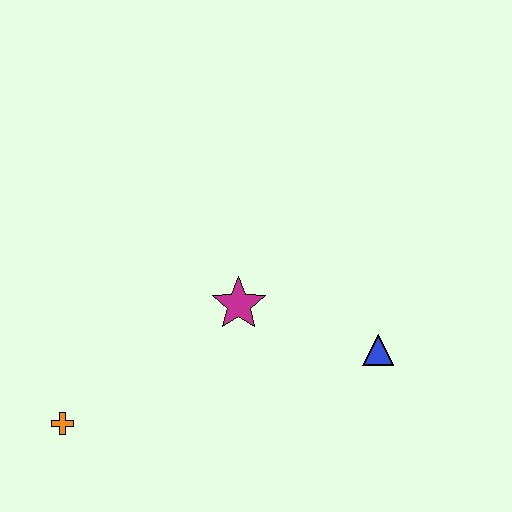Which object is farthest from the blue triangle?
The orange cross is farthest from the blue triangle.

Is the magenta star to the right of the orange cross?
Yes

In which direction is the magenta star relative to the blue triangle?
The magenta star is to the left of the blue triangle.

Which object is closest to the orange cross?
The magenta star is closest to the orange cross.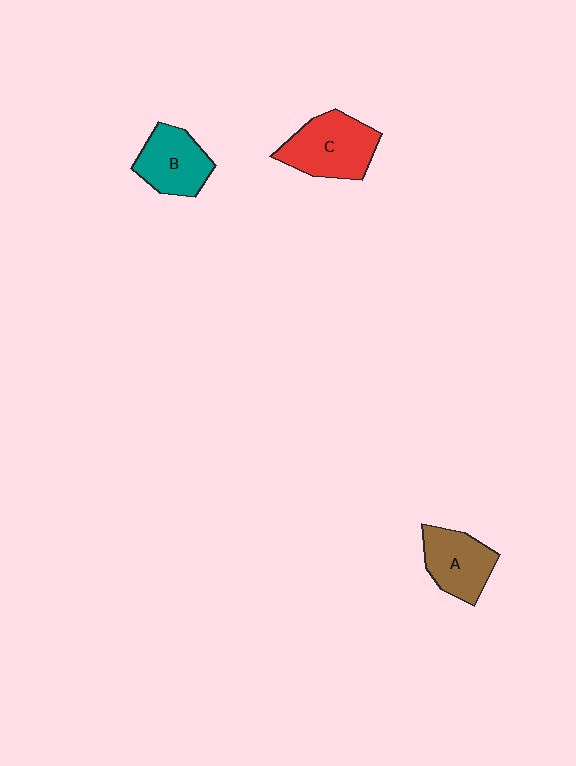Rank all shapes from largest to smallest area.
From largest to smallest: C (red), A (brown), B (teal).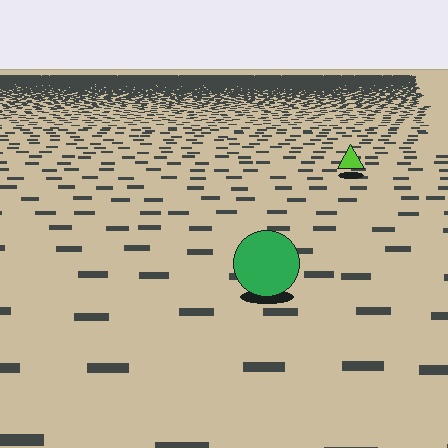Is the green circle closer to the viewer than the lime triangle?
Yes. The green circle is closer — you can tell from the texture gradient: the ground texture is coarser near it.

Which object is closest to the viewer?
The green circle is closest. The texture marks near it are larger and more spread out.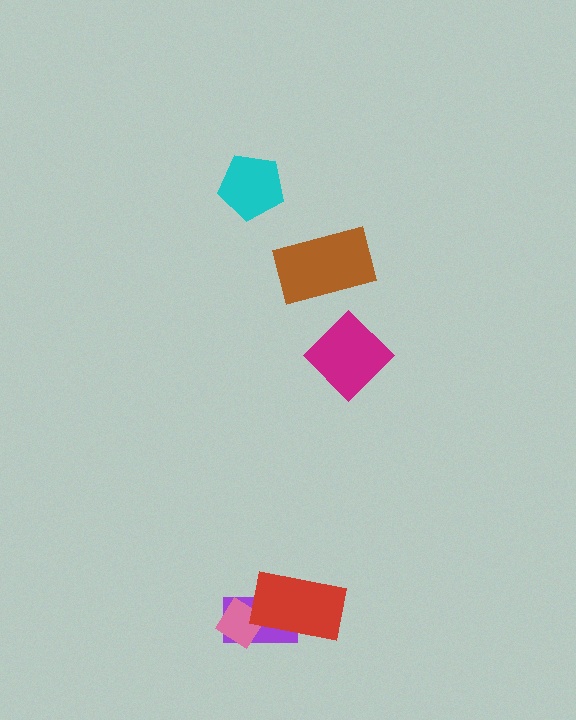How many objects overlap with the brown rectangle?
0 objects overlap with the brown rectangle.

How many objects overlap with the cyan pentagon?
0 objects overlap with the cyan pentagon.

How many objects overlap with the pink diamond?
2 objects overlap with the pink diamond.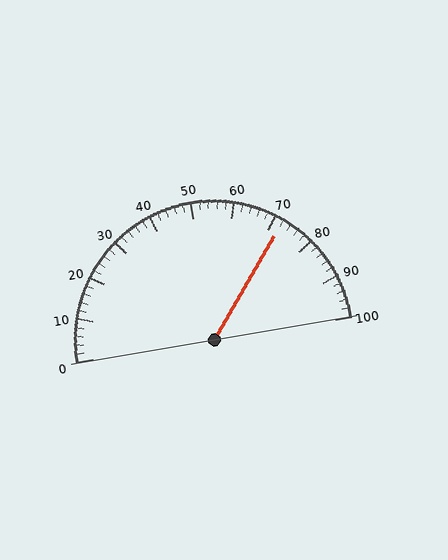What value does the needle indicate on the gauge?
The needle indicates approximately 72.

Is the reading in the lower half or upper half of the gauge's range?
The reading is in the upper half of the range (0 to 100).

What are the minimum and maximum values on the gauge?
The gauge ranges from 0 to 100.